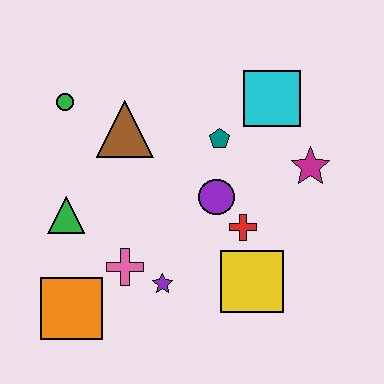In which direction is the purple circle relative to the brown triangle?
The purple circle is to the right of the brown triangle.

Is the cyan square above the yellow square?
Yes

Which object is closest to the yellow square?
The red cross is closest to the yellow square.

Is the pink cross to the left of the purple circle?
Yes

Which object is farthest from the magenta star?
The orange square is farthest from the magenta star.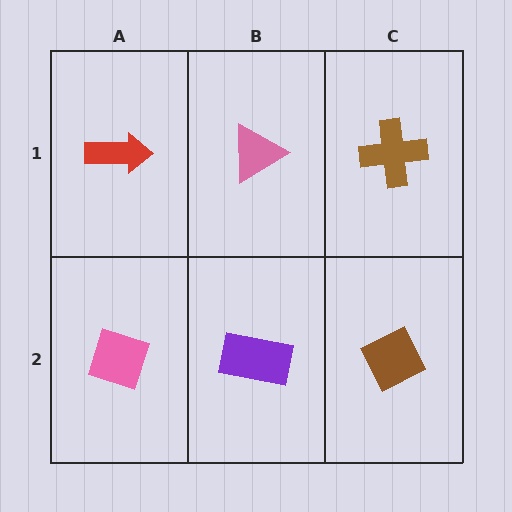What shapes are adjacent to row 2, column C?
A brown cross (row 1, column C), a purple rectangle (row 2, column B).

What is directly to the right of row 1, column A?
A pink triangle.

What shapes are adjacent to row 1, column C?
A brown diamond (row 2, column C), a pink triangle (row 1, column B).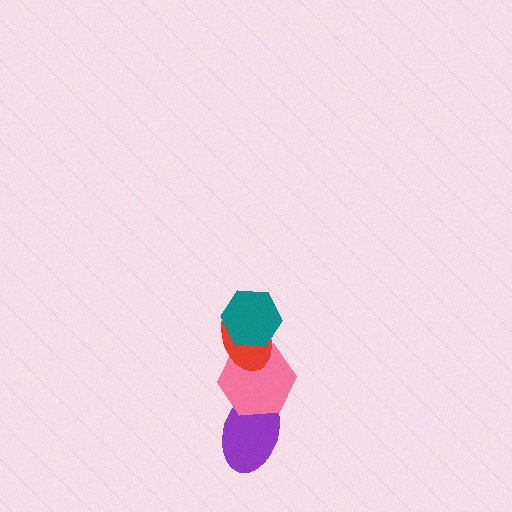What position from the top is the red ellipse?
The red ellipse is 2nd from the top.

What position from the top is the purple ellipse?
The purple ellipse is 4th from the top.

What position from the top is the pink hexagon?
The pink hexagon is 3rd from the top.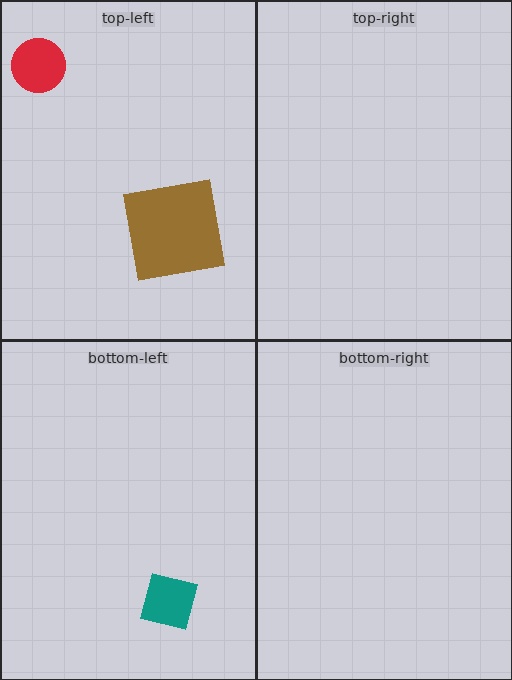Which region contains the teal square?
The bottom-left region.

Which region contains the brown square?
The top-left region.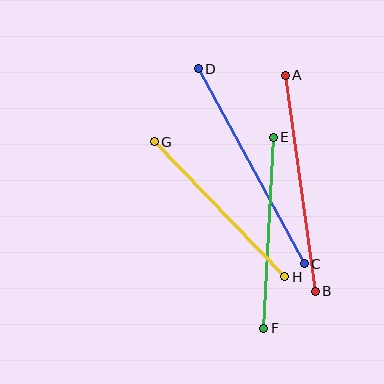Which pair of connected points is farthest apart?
Points C and D are farthest apart.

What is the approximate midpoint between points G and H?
The midpoint is at approximately (220, 209) pixels.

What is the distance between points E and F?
The distance is approximately 191 pixels.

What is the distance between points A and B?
The distance is approximately 218 pixels.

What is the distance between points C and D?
The distance is approximately 222 pixels.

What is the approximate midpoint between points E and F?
The midpoint is at approximately (268, 233) pixels.